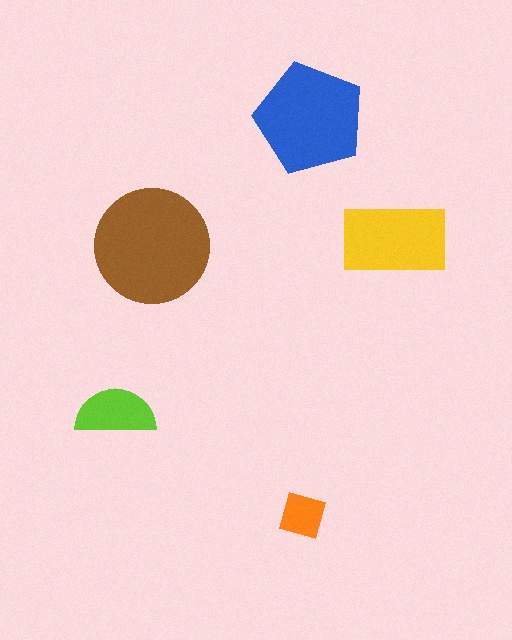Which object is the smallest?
The orange diamond.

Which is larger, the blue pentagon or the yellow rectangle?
The blue pentagon.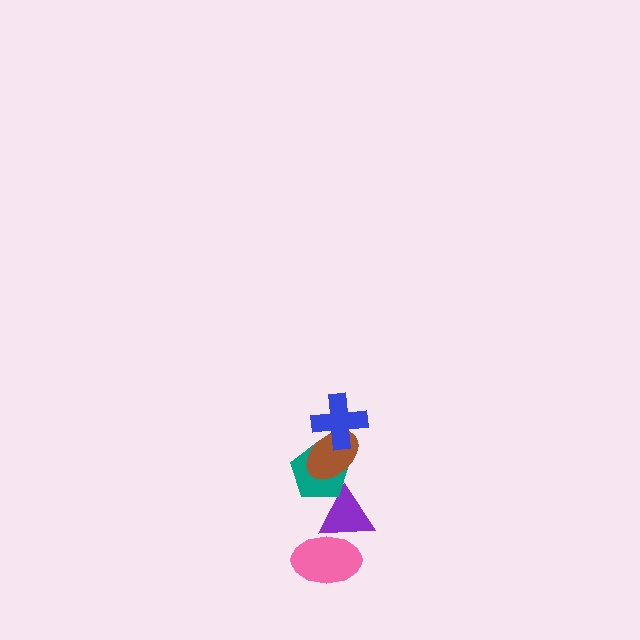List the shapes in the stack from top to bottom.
From top to bottom: the blue cross, the brown ellipse, the teal pentagon, the purple triangle, the pink ellipse.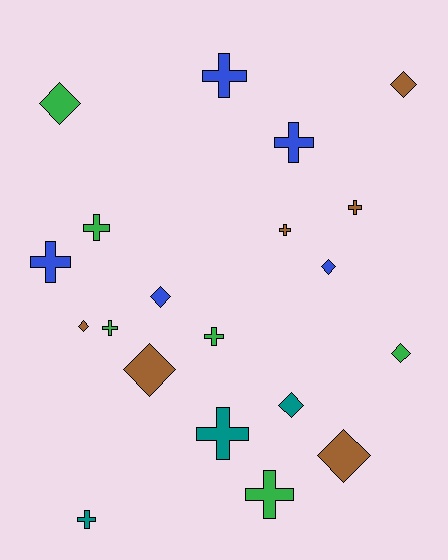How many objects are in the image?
There are 20 objects.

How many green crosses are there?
There are 4 green crosses.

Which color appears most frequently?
Green, with 6 objects.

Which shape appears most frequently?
Cross, with 11 objects.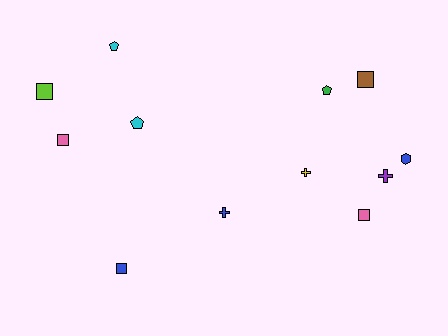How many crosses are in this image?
There are 3 crosses.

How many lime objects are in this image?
There is 1 lime object.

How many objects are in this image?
There are 12 objects.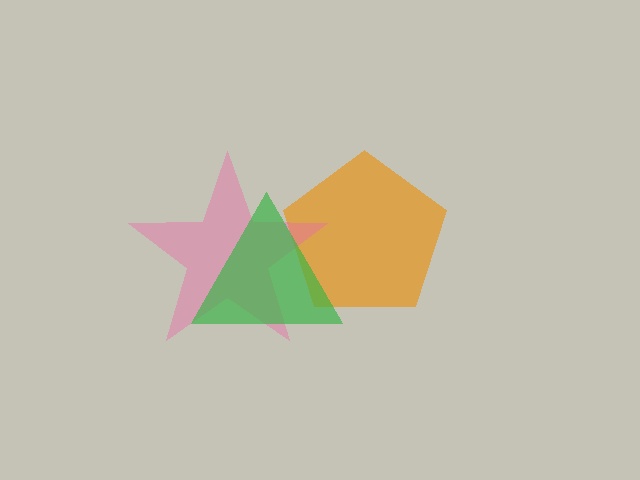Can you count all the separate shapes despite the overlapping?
Yes, there are 3 separate shapes.